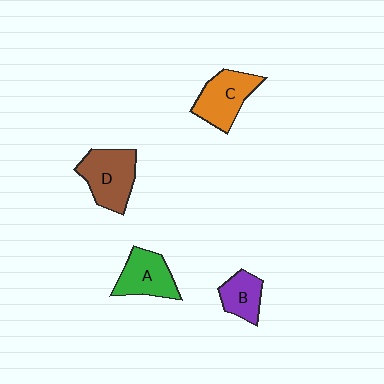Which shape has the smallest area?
Shape B (purple).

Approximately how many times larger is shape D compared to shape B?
Approximately 1.7 times.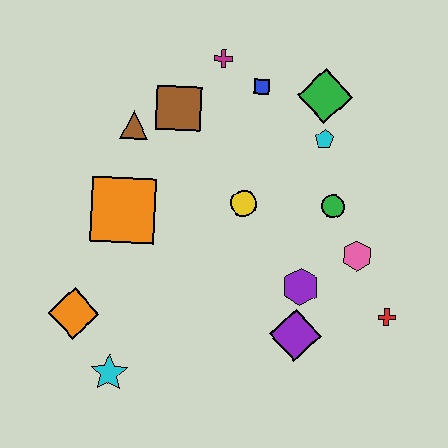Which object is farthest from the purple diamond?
The magenta cross is farthest from the purple diamond.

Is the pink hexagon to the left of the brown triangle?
No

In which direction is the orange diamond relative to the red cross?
The orange diamond is to the left of the red cross.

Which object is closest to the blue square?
The magenta cross is closest to the blue square.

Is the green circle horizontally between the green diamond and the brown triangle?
No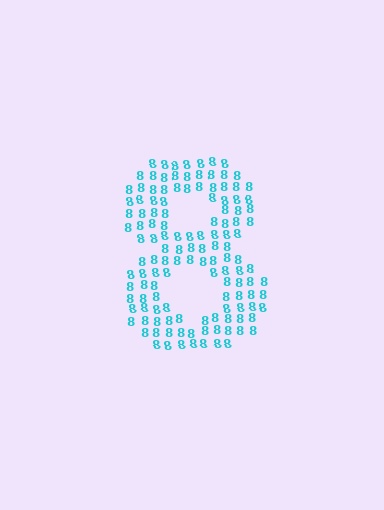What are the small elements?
The small elements are digit 8's.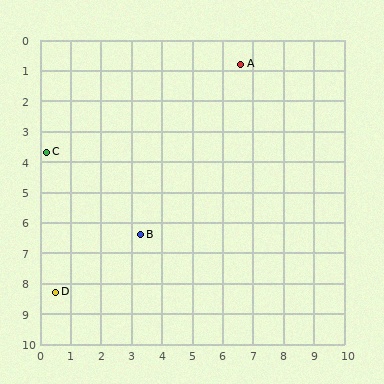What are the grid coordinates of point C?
Point C is at approximately (0.2, 3.7).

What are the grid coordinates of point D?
Point D is at approximately (0.5, 8.3).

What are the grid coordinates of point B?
Point B is at approximately (3.3, 6.4).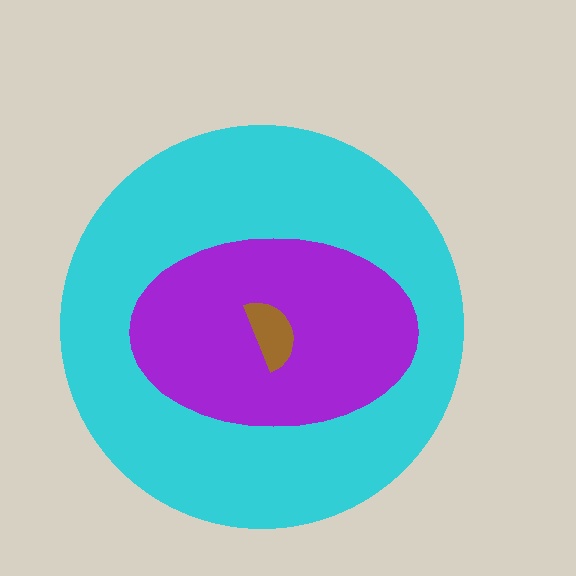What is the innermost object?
The brown semicircle.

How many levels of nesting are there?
3.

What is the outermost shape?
The cyan circle.